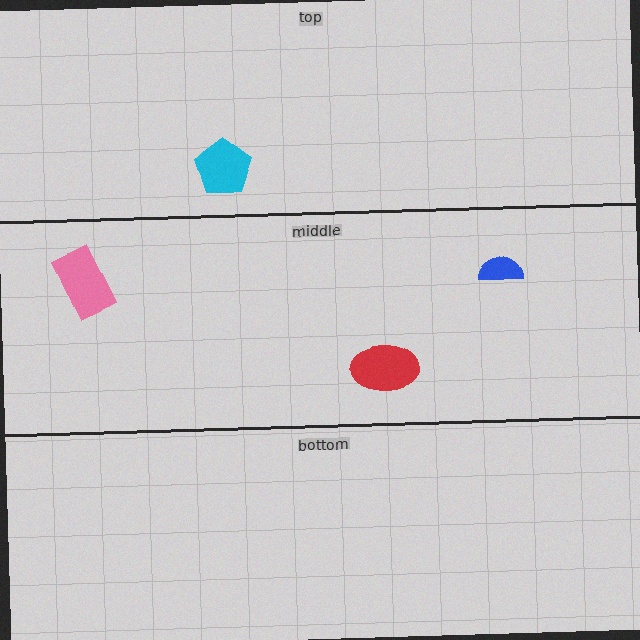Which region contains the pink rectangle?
The middle region.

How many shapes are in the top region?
1.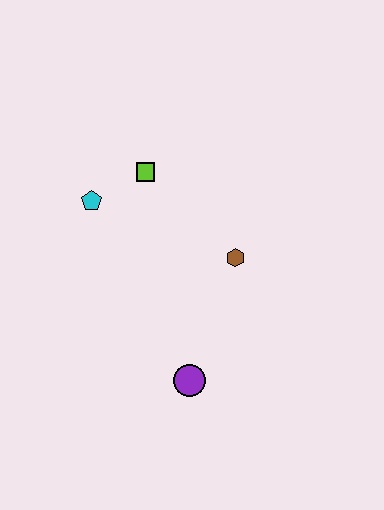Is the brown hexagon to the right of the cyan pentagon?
Yes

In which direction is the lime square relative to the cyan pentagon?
The lime square is to the right of the cyan pentagon.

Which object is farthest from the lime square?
The purple circle is farthest from the lime square.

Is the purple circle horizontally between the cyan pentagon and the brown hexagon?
Yes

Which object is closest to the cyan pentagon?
The lime square is closest to the cyan pentagon.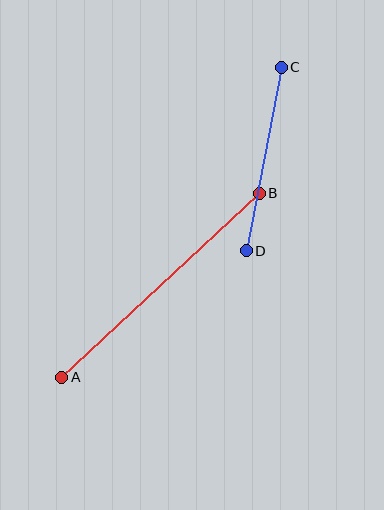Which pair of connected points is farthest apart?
Points A and B are farthest apart.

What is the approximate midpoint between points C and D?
The midpoint is at approximately (264, 159) pixels.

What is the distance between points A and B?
The distance is approximately 270 pixels.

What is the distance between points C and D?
The distance is approximately 187 pixels.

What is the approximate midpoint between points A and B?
The midpoint is at approximately (161, 285) pixels.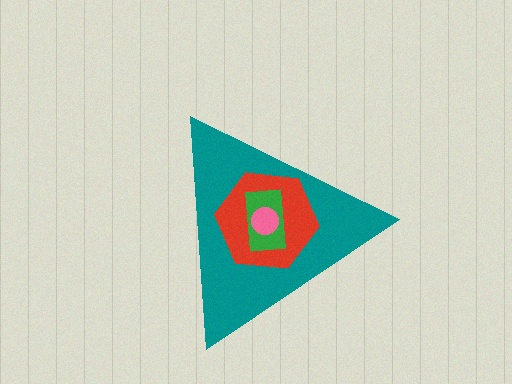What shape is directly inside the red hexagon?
The green rectangle.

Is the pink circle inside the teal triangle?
Yes.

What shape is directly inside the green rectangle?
The pink circle.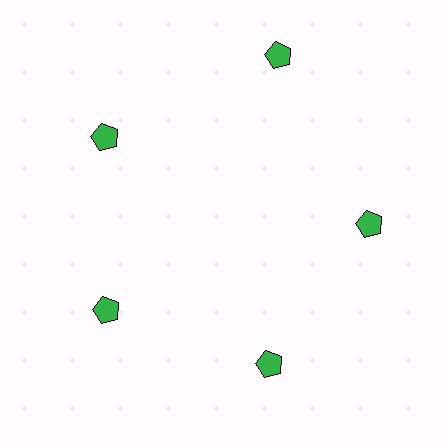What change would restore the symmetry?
The symmetry would be restored by moving it inward, back onto the ring so that all 5 pentagons sit at equal angles and equal distance from the center.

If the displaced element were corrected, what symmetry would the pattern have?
It would have 5-fold rotational symmetry — the pattern would map onto itself every 72 degrees.